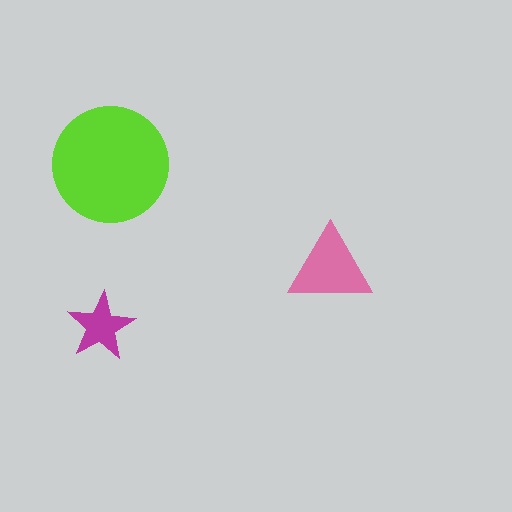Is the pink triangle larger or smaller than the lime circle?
Smaller.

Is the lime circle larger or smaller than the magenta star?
Larger.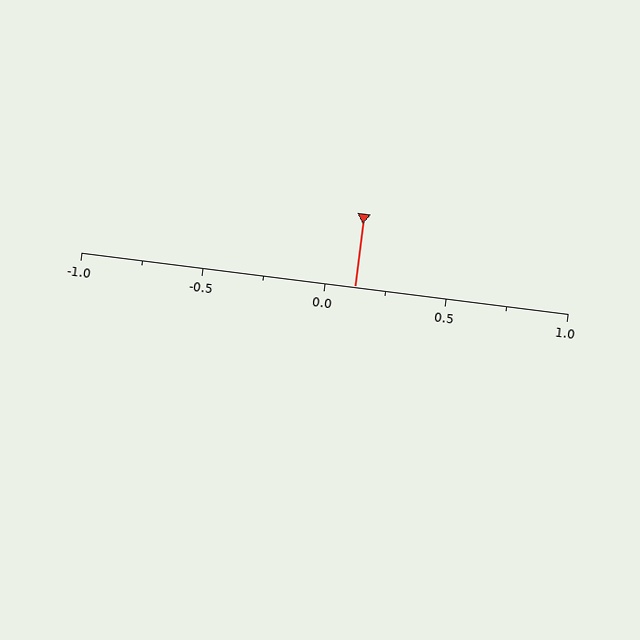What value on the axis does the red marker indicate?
The marker indicates approximately 0.12.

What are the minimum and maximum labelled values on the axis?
The axis runs from -1.0 to 1.0.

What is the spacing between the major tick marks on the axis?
The major ticks are spaced 0.5 apart.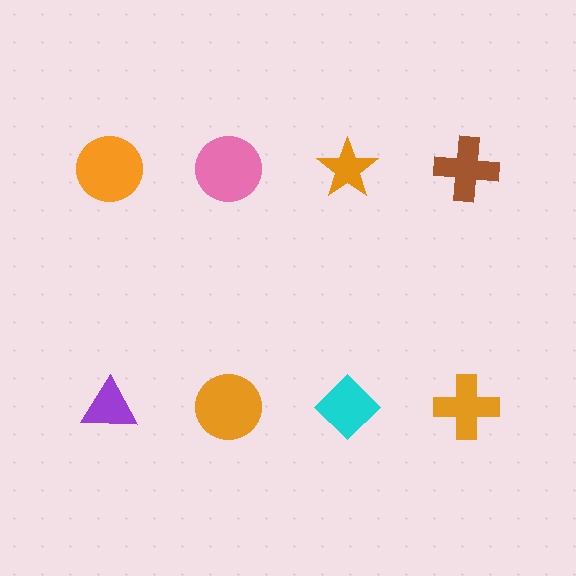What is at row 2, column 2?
An orange circle.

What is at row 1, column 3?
An orange star.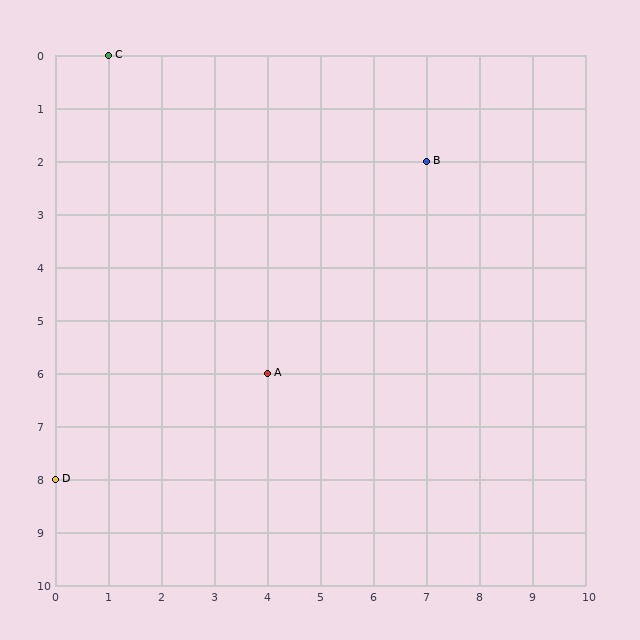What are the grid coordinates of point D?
Point D is at grid coordinates (0, 8).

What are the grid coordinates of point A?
Point A is at grid coordinates (4, 6).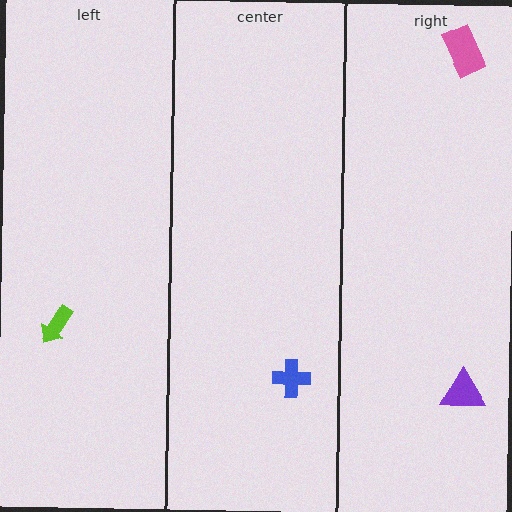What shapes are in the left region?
The lime arrow.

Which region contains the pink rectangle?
The right region.